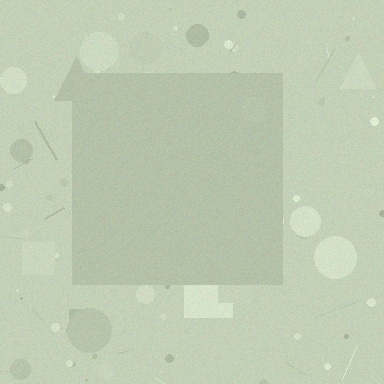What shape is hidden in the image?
A square is hidden in the image.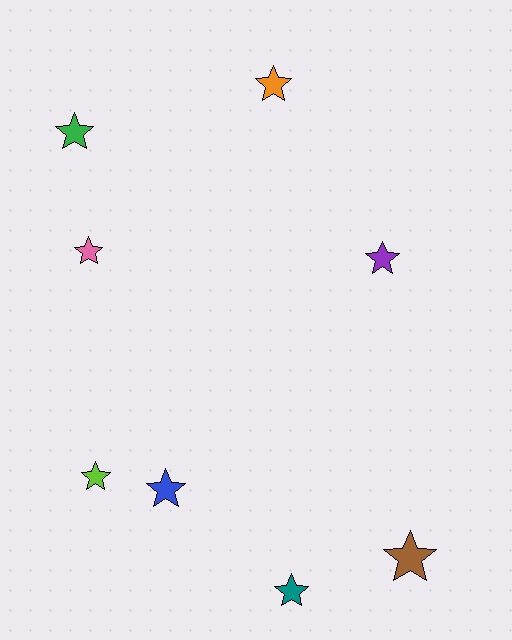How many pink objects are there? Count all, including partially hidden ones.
There is 1 pink object.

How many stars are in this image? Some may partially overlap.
There are 8 stars.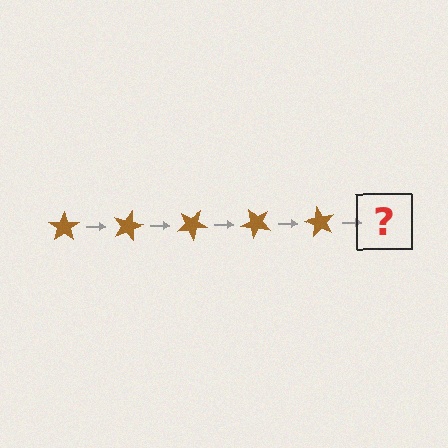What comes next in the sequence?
The next element should be a brown star rotated 75 degrees.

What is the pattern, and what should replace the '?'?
The pattern is that the star rotates 15 degrees each step. The '?' should be a brown star rotated 75 degrees.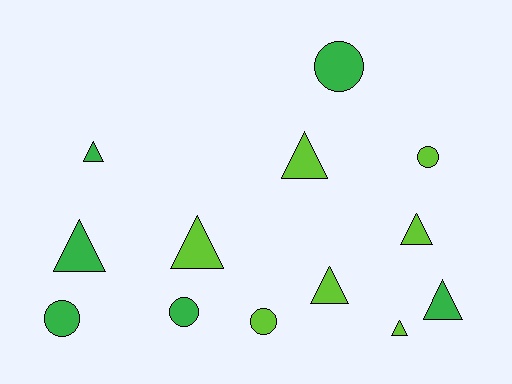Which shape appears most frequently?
Triangle, with 8 objects.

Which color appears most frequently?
Lime, with 7 objects.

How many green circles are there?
There are 3 green circles.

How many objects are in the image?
There are 13 objects.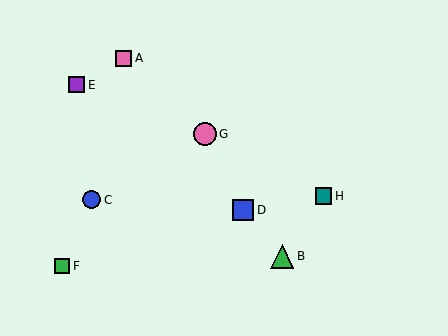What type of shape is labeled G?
Shape G is a pink circle.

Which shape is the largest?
The green triangle (labeled B) is the largest.